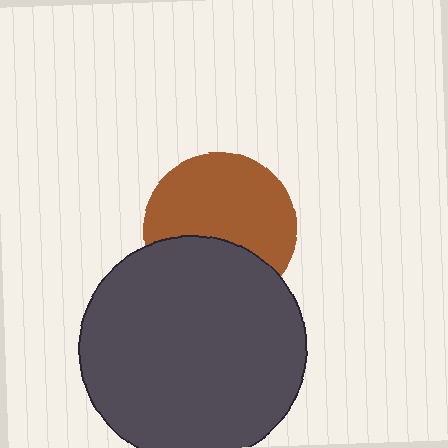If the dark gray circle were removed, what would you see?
You would see the complete brown circle.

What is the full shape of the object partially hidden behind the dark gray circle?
The partially hidden object is a brown circle.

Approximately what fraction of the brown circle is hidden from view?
Roughly 36% of the brown circle is hidden behind the dark gray circle.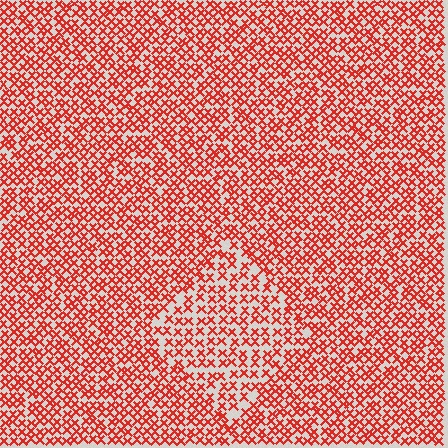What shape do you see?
I see a diamond.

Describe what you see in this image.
The image contains small red elements arranged at two different densities. A diamond-shaped region is visible where the elements are less densely packed than the surrounding area.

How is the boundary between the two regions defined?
The boundary is defined by a change in element density (approximately 1.5x ratio). All elements are the same color, size, and shape.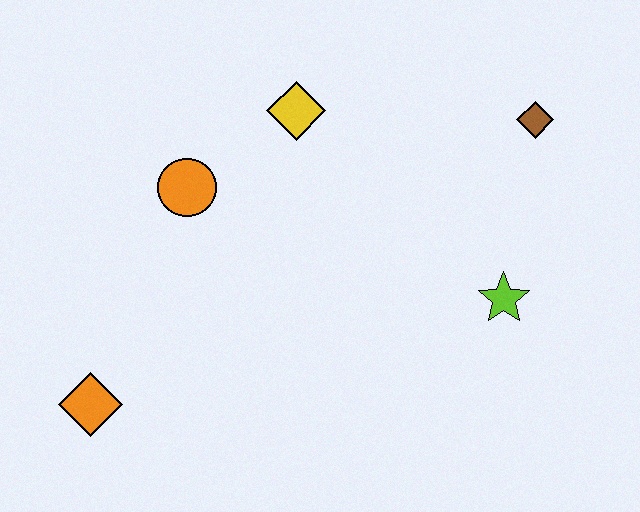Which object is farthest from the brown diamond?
The orange diamond is farthest from the brown diamond.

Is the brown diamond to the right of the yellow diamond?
Yes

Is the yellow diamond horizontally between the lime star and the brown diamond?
No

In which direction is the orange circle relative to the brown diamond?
The orange circle is to the left of the brown diamond.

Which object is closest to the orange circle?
The yellow diamond is closest to the orange circle.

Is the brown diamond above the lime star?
Yes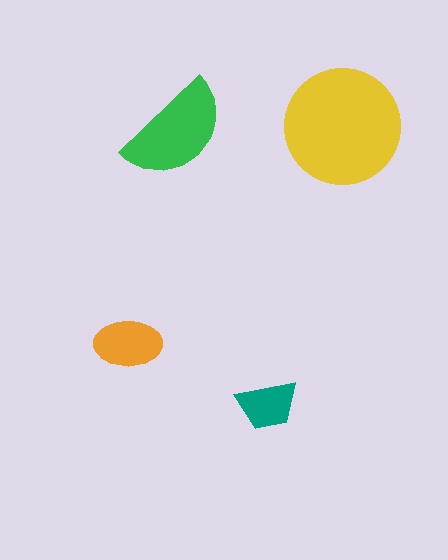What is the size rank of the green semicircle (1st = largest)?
2nd.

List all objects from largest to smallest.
The yellow circle, the green semicircle, the orange ellipse, the teal trapezoid.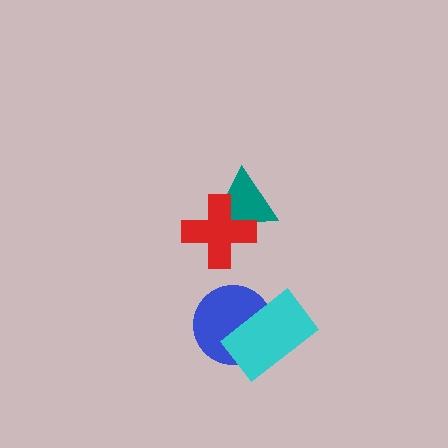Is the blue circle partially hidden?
Yes, it is partially covered by another shape.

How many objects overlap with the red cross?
1 object overlaps with the red cross.